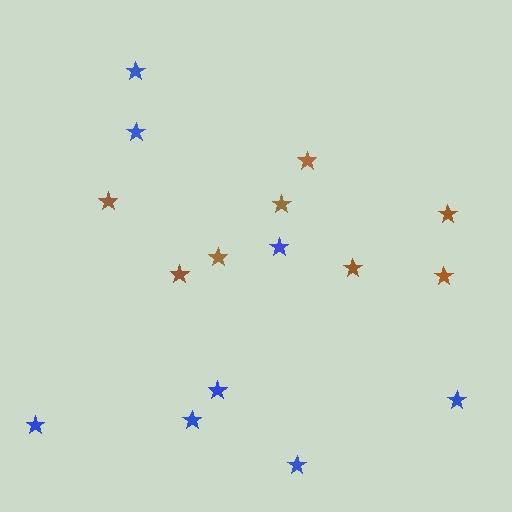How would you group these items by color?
There are 2 groups: one group of blue stars (8) and one group of brown stars (8).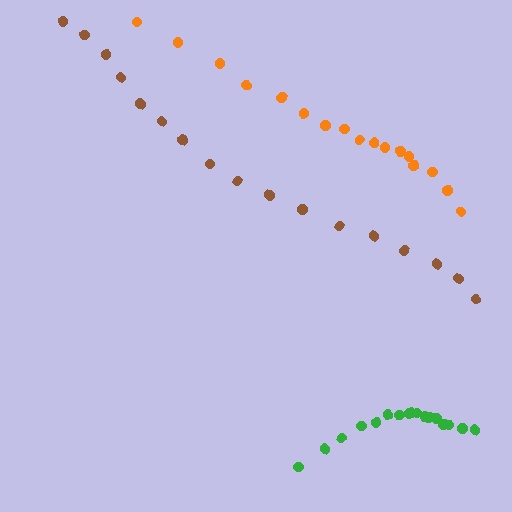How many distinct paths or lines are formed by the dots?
There are 3 distinct paths.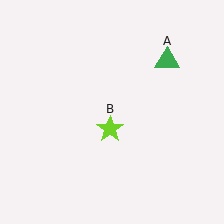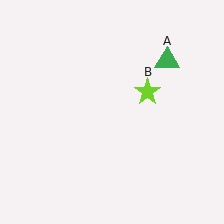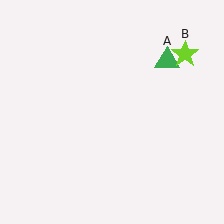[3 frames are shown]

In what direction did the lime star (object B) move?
The lime star (object B) moved up and to the right.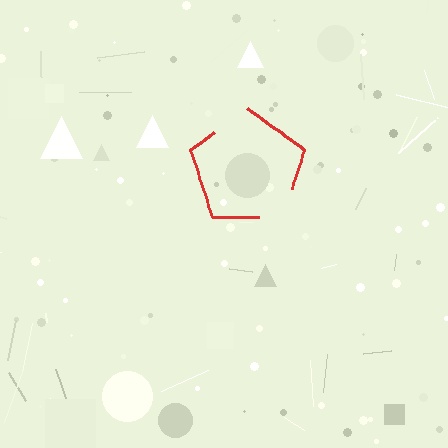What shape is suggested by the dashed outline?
The dashed outline suggests a pentagon.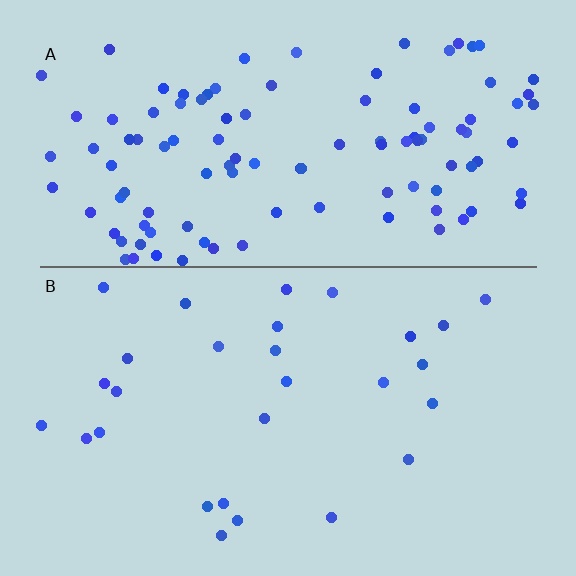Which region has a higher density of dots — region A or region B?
A (the top).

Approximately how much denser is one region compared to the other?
Approximately 3.9× — region A over region B.